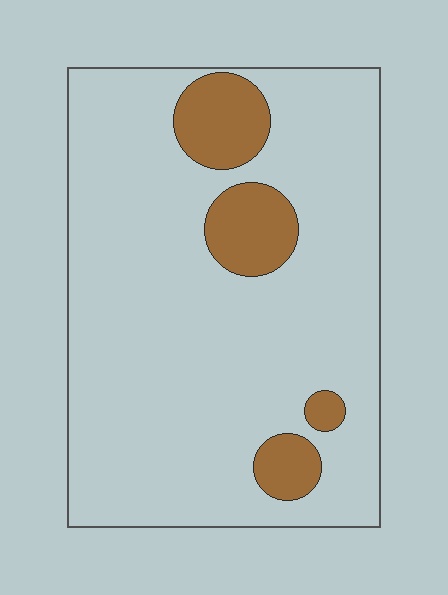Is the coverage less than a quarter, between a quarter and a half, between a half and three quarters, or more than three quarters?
Less than a quarter.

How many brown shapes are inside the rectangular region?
4.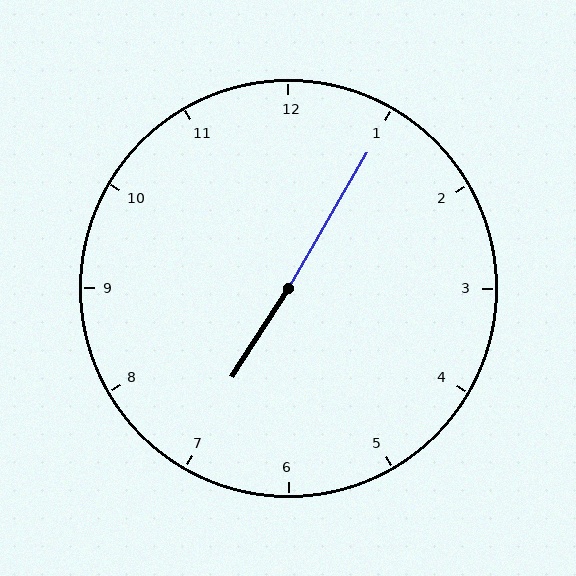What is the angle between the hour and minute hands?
Approximately 178 degrees.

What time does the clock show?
7:05.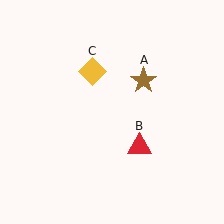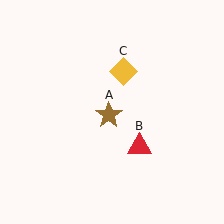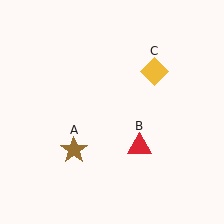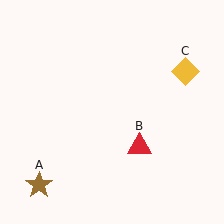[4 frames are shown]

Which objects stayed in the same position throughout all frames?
Red triangle (object B) remained stationary.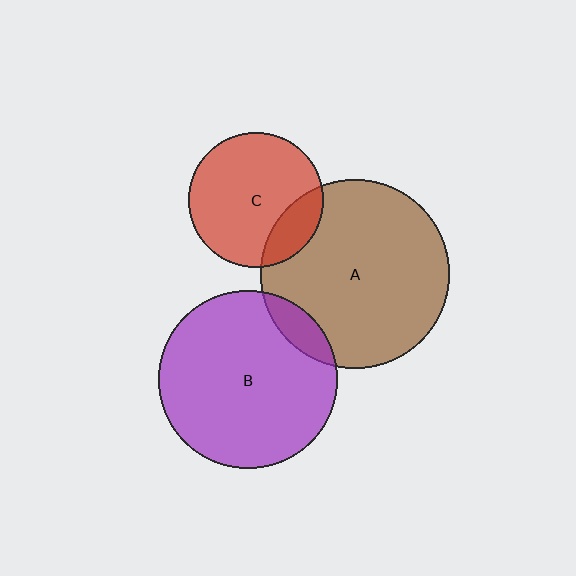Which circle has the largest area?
Circle A (brown).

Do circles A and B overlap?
Yes.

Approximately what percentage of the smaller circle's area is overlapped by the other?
Approximately 10%.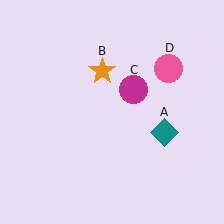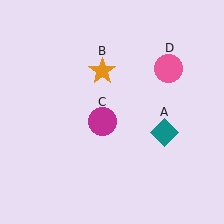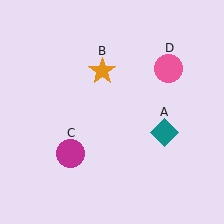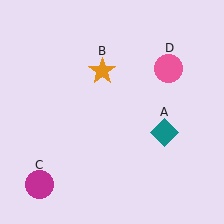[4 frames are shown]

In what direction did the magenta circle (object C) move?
The magenta circle (object C) moved down and to the left.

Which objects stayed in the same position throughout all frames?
Teal diamond (object A) and orange star (object B) and pink circle (object D) remained stationary.